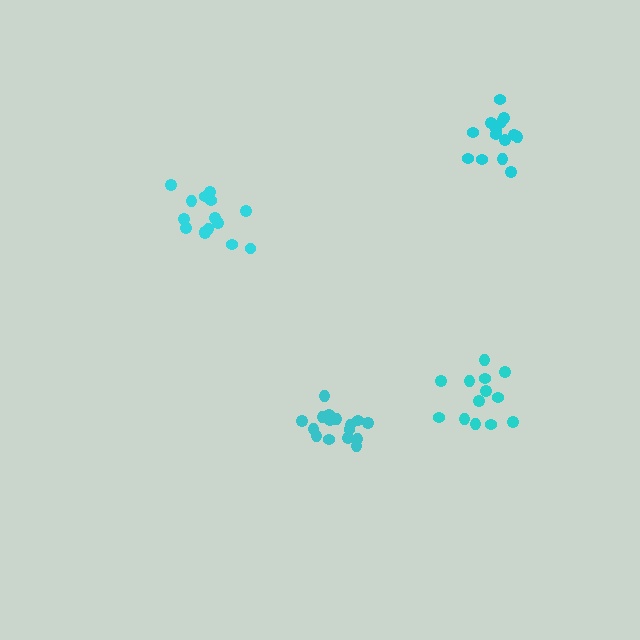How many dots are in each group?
Group 1: 16 dots, Group 2: 15 dots, Group 3: 16 dots, Group 4: 13 dots (60 total).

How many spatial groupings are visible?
There are 4 spatial groupings.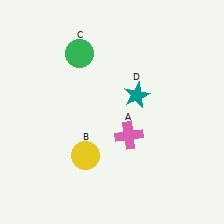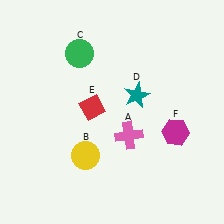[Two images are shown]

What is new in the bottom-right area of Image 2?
A magenta hexagon (F) was added in the bottom-right area of Image 2.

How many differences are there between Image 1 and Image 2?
There are 2 differences between the two images.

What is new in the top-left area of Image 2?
A red diamond (E) was added in the top-left area of Image 2.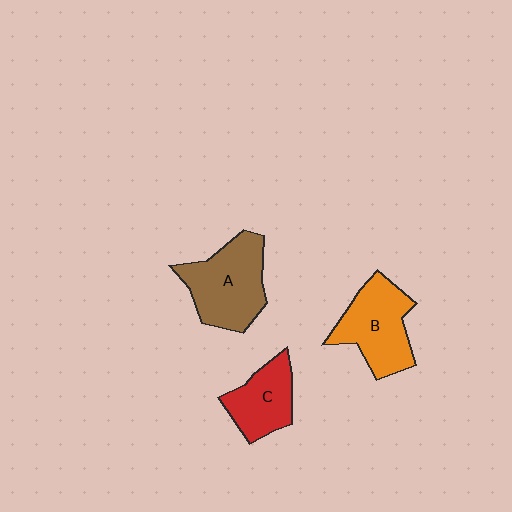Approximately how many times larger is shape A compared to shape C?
Approximately 1.5 times.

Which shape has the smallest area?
Shape C (red).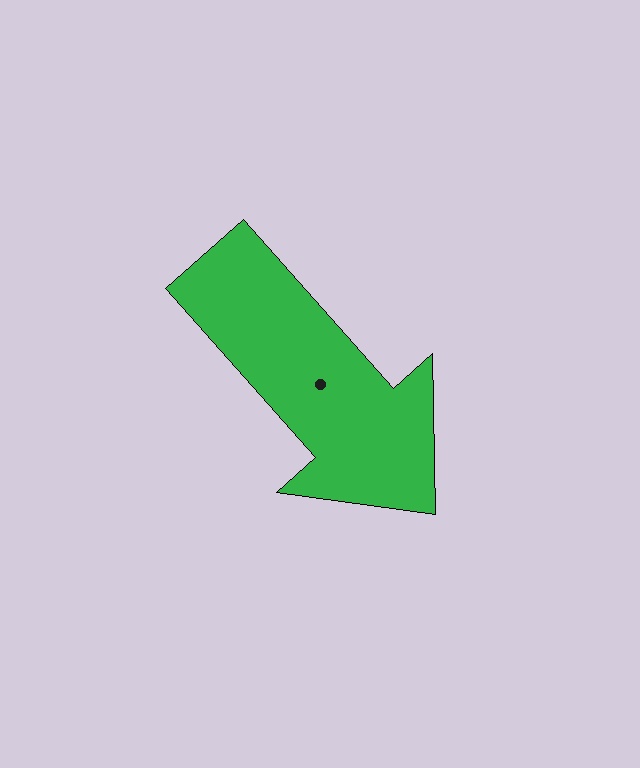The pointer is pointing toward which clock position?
Roughly 5 o'clock.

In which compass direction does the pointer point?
Southeast.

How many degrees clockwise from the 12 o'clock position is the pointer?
Approximately 138 degrees.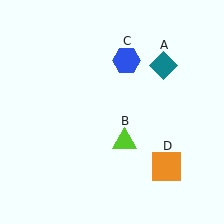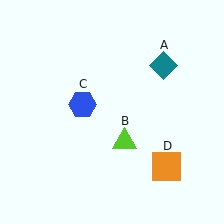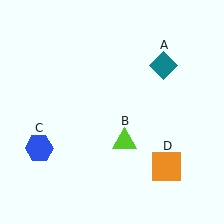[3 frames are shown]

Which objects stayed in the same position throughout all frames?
Teal diamond (object A) and lime triangle (object B) and orange square (object D) remained stationary.